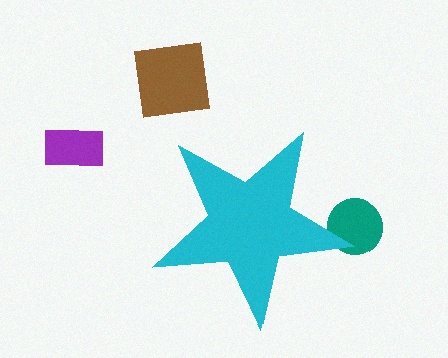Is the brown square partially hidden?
No, the brown square is fully visible.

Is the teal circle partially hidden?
Yes, the teal circle is partially hidden behind the cyan star.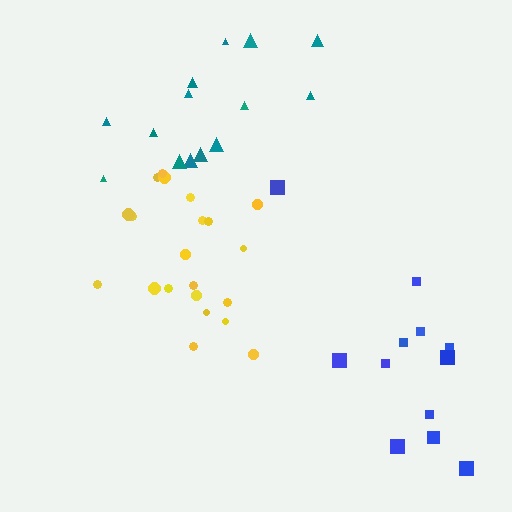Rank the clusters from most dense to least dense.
yellow, teal, blue.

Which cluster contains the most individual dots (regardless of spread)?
Yellow (21).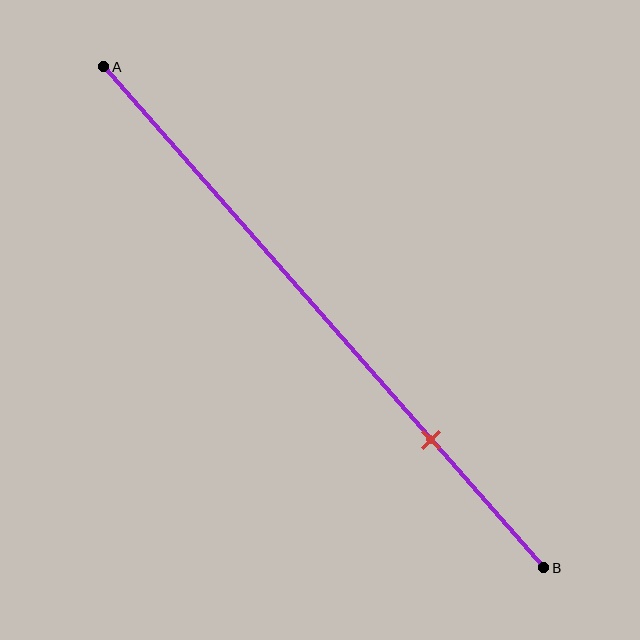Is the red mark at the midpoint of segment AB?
No, the mark is at about 75% from A, not at the 50% midpoint.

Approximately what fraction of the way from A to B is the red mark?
The red mark is approximately 75% of the way from A to B.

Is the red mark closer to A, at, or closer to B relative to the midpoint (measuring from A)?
The red mark is closer to point B than the midpoint of segment AB.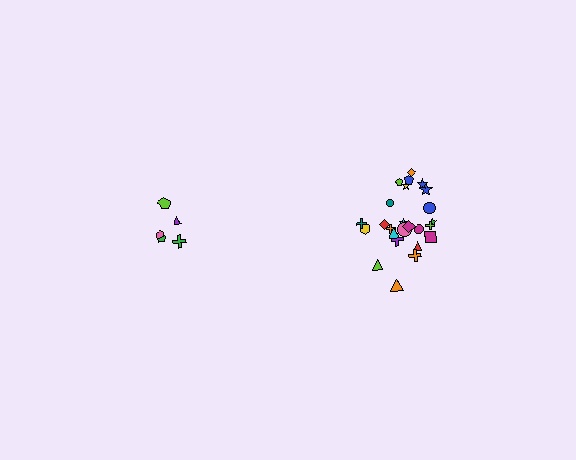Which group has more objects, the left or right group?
The right group.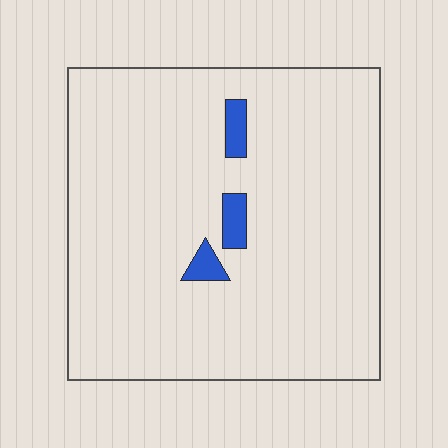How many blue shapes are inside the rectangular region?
3.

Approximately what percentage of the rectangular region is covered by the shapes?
Approximately 5%.